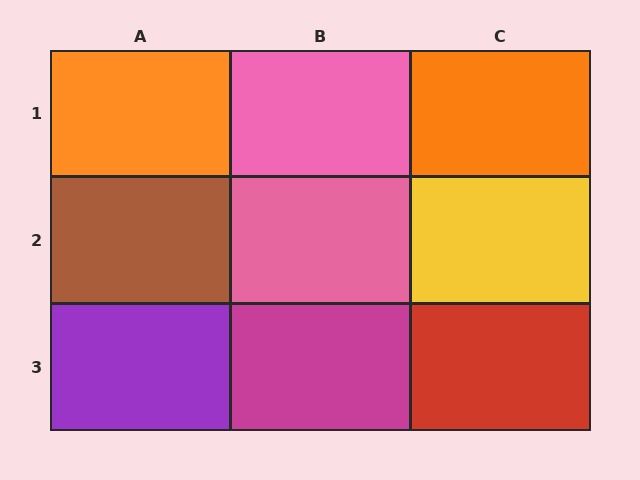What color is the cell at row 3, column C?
Red.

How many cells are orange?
2 cells are orange.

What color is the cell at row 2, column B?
Pink.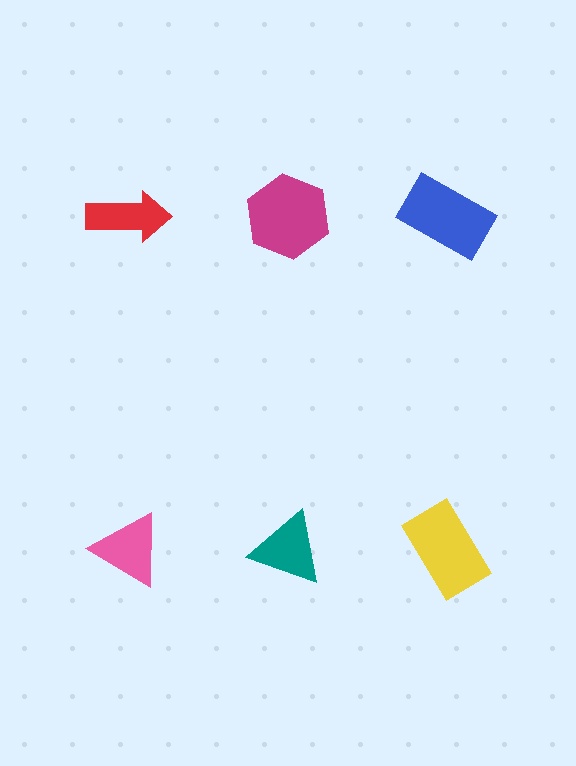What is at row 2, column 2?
A teal triangle.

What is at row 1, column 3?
A blue rectangle.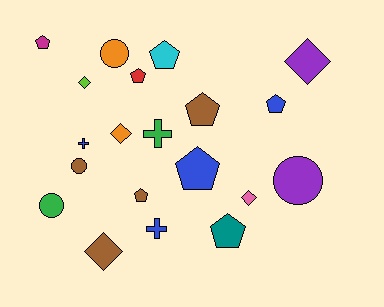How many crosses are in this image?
There are 3 crosses.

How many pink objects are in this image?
There is 1 pink object.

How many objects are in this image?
There are 20 objects.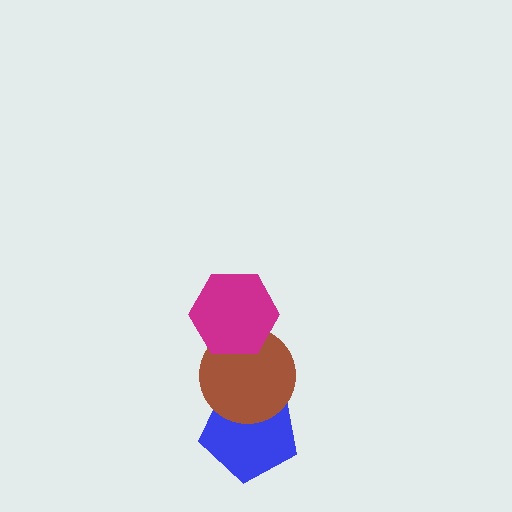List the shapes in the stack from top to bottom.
From top to bottom: the magenta hexagon, the brown circle, the blue pentagon.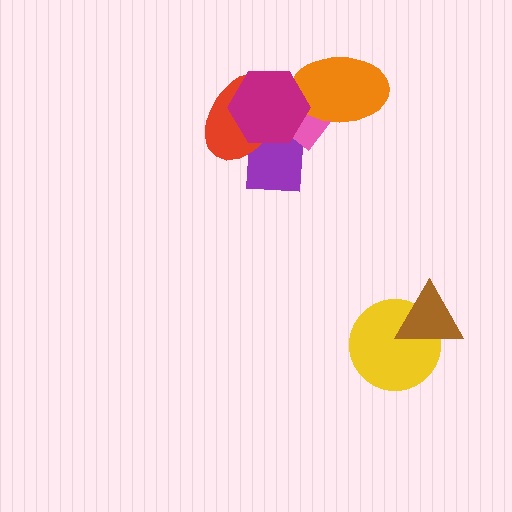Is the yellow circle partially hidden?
Yes, it is partially covered by another shape.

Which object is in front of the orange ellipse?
The magenta hexagon is in front of the orange ellipse.